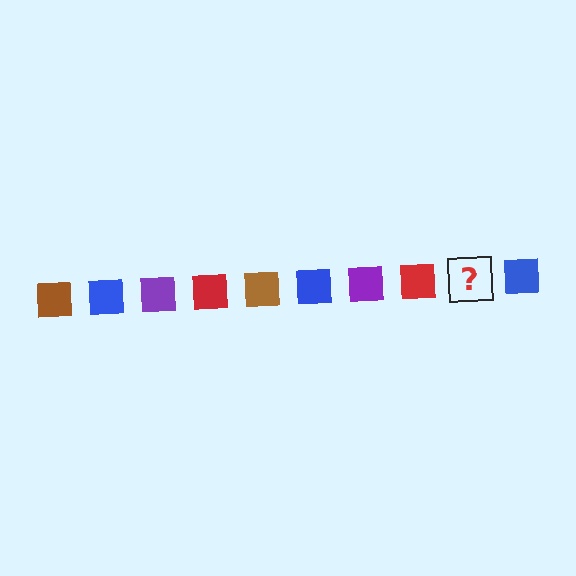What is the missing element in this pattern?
The missing element is a brown square.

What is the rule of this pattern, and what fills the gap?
The rule is that the pattern cycles through brown, blue, purple, red squares. The gap should be filled with a brown square.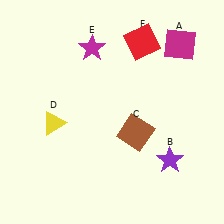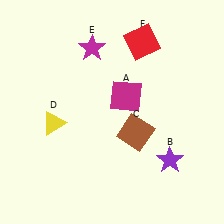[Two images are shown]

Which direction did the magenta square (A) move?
The magenta square (A) moved left.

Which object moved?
The magenta square (A) moved left.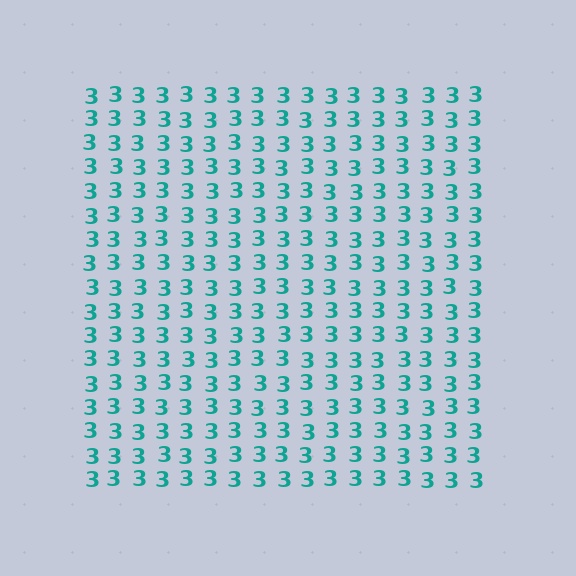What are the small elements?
The small elements are digit 3's.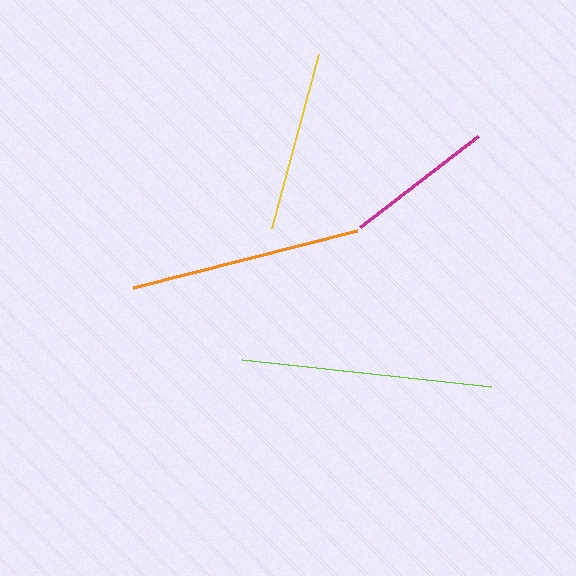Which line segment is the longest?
The lime line is the longest at approximately 250 pixels.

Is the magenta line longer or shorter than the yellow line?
The yellow line is longer than the magenta line.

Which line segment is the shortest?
The magenta line is the shortest at approximately 149 pixels.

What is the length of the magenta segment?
The magenta segment is approximately 149 pixels long.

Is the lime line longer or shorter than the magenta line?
The lime line is longer than the magenta line.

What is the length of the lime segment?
The lime segment is approximately 250 pixels long.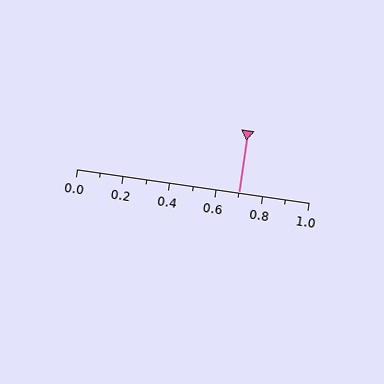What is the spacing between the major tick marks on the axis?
The major ticks are spaced 0.2 apart.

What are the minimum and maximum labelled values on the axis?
The axis runs from 0.0 to 1.0.